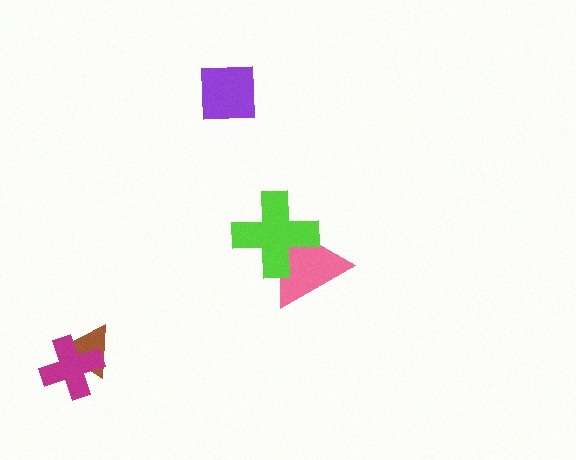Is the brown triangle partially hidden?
Yes, it is partially covered by another shape.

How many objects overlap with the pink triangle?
1 object overlaps with the pink triangle.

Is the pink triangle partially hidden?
Yes, it is partially covered by another shape.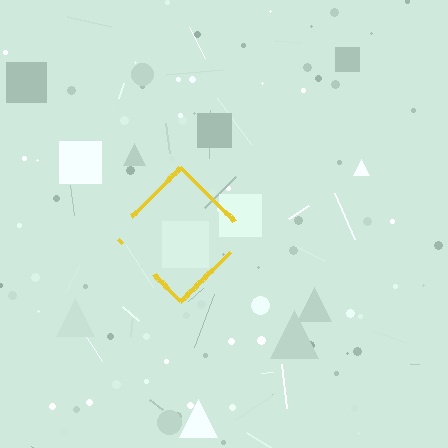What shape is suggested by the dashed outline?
The dashed outline suggests a diamond.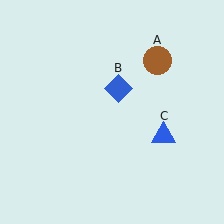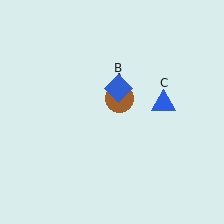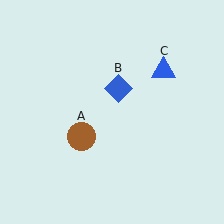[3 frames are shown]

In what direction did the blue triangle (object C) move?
The blue triangle (object C) moved up.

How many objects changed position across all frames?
2 objects changed position: brown circle (object A), blue triangle (object C).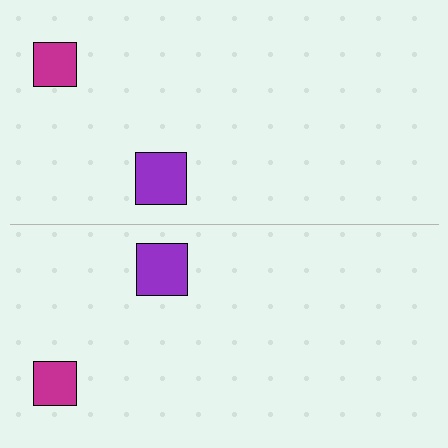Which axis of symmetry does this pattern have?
The pattern has a horizontal axis of symmetry running through the center of the image.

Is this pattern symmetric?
Yes, this pattern has bilateral (reflection) symmetry.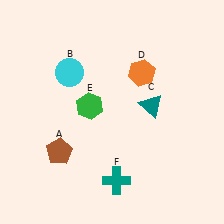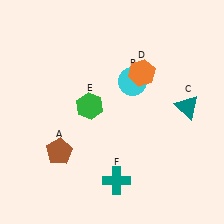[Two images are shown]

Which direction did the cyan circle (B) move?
The cyan circle (B) moved right.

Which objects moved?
The objects that moved are: the cyan circle (B), the teal triangle (C).